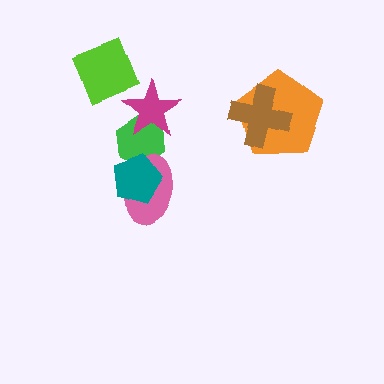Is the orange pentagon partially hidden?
Yes, it is partially covered by another shape.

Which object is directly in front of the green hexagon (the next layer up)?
The pink ellipse is directly in front of the green hexagon.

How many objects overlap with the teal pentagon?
2 objects overlap with the teal pentagon.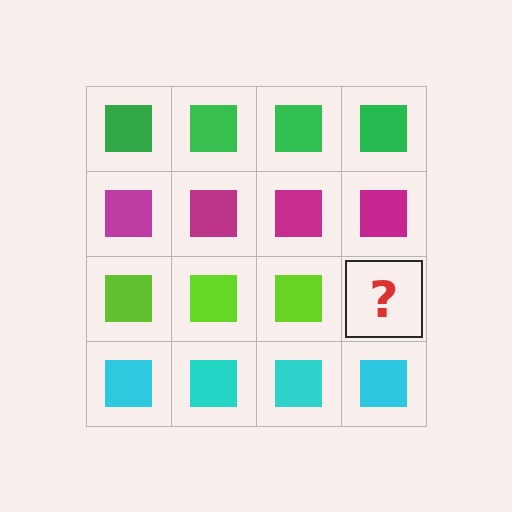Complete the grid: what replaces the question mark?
The question mark should be replaced with a lime square.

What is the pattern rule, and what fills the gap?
The rule is that each row has a consistent color. The gap should be filled with a lime square.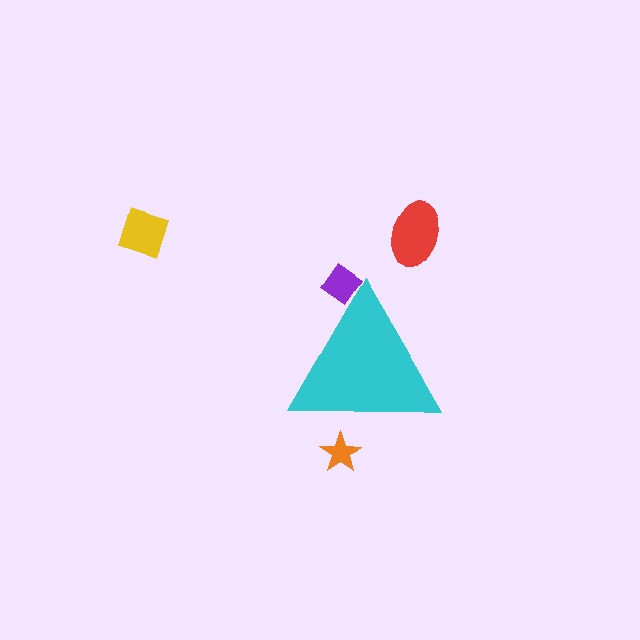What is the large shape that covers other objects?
A cyan triangle.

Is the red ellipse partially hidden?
No, the red ellipse is fully visible.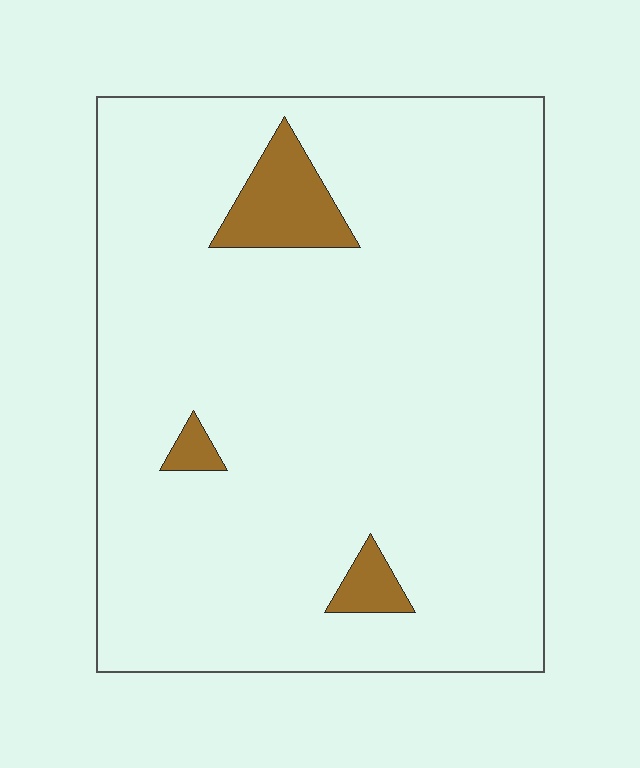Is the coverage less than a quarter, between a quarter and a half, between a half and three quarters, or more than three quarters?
Less than a quarter.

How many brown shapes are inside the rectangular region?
3.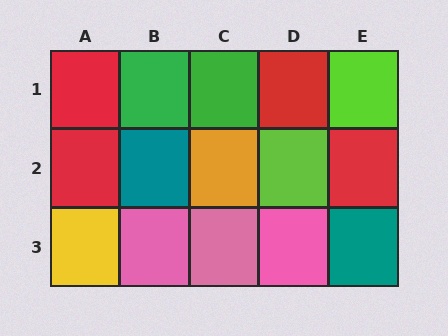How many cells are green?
2 cells are green.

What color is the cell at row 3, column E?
Teal.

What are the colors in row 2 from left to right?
Red, teal, orange, lime, red.